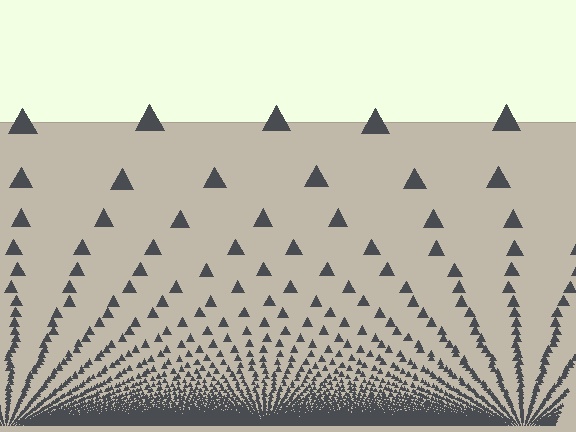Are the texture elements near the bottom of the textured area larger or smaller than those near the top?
Smaller. The gradient is inverted — elements near the bottom are smaller and denser.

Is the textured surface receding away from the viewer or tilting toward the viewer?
The surface appears to tilt toward the viewer. Texture elements get larger and sparser toward the top.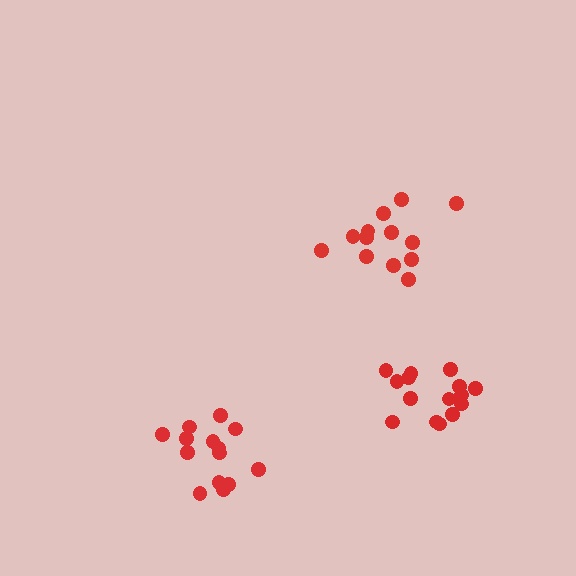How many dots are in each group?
Group 1: 13 dots, Group 2: 15 dots, Group 3: 14 dots (42 total).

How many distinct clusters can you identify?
There are 3 distinct clusters.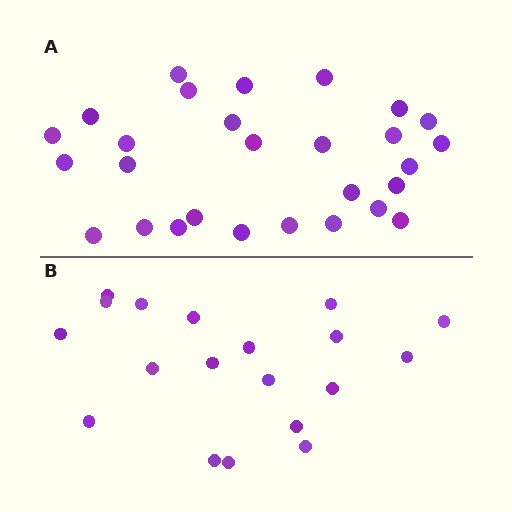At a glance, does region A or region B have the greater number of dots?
Region A (the top region) has more dots.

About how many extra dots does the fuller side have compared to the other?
Region A has roughly 8 or so more dots than region B.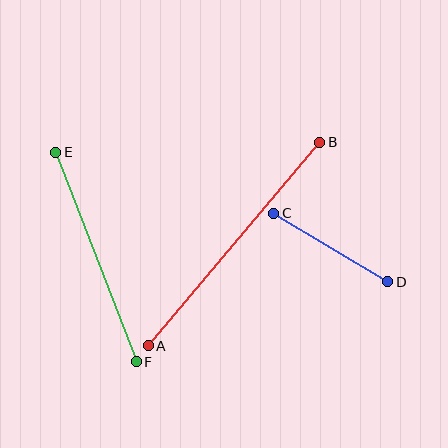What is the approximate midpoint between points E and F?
The midpoint is at approximately (96, 257) pixels.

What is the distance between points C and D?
The distance is approximately 133 pixels.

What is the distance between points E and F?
The distance is approximately 225 pixels.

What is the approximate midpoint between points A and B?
The midpoint is at approximately (234, 244) pixels.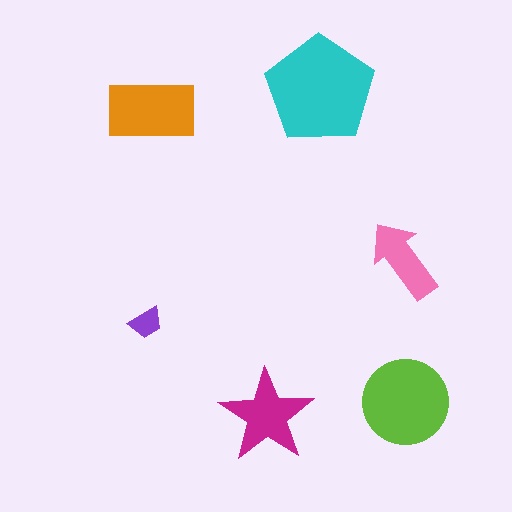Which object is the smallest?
The purple trapezoid.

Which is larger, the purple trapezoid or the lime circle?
The lime circle.